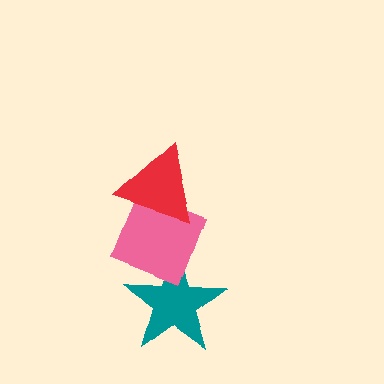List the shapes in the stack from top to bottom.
From top to bottom: the red triangle, the pink diamond, the teal star.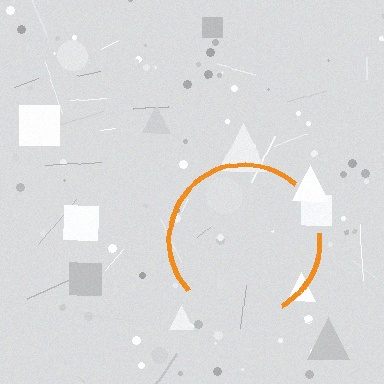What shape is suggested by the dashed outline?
The dashed outline suggests a circle.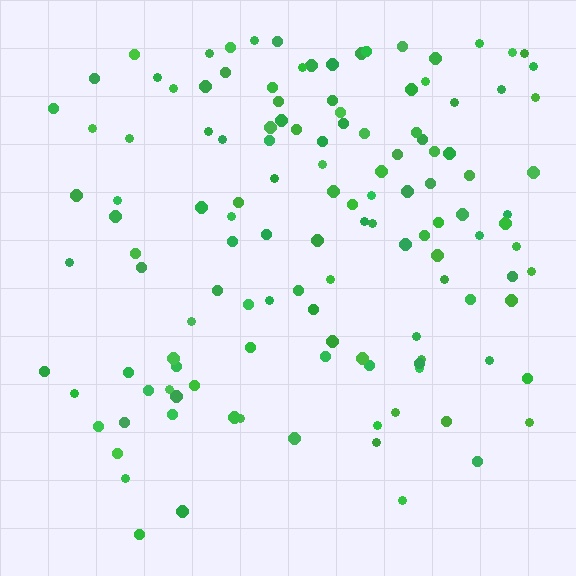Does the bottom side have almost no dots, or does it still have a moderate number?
Still a moderate number, just noticeably fewer than the top.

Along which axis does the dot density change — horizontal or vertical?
Vertical.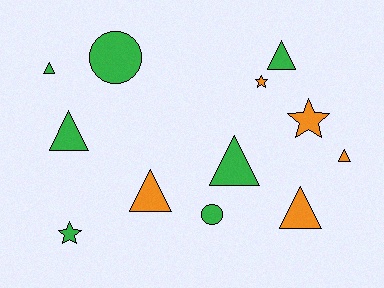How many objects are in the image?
There are 12 objects.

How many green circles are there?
There are 2 green circles.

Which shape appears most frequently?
Triangle, with 7 objects.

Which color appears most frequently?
Green, with 7 objects.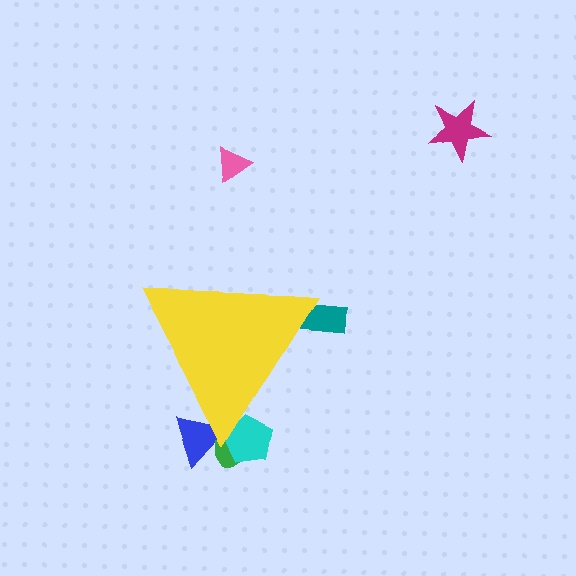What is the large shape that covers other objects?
A yellow triangle.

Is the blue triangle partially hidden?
Yes, the blue triangle is partially hidden behind the yellow triangle.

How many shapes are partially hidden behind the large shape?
4 shapes are partially hidden.